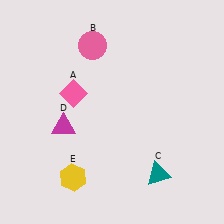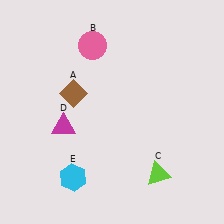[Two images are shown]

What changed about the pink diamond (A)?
In Image 1, A is pink. In Image 2, it changed to brown.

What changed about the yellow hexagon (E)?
In Image 1, E is yellow. In Image 2, it changed to cyan.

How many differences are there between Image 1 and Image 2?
There are 3 differences between the two images.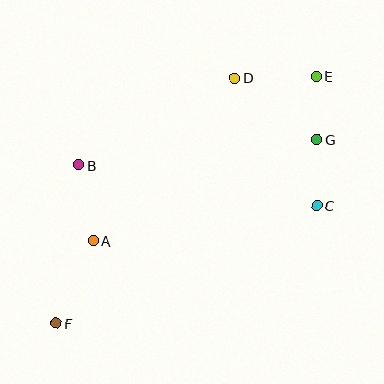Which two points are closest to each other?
Points E and G are closest to each other.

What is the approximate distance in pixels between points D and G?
The distance between D and G is approximately 103 pixels.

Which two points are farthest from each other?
Points E and F are farthest from each other.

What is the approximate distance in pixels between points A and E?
The distance between A and E is approximately 277 pixels.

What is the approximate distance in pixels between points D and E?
The distance between D and E is approximately 82 pixels.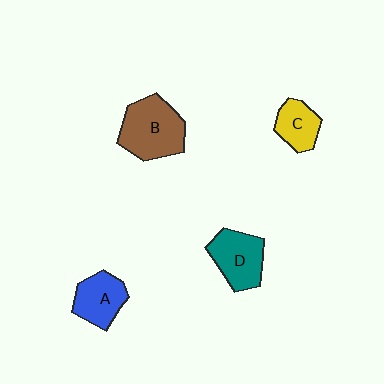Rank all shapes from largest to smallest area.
From largest to smallest: B (brown), D (teal), A (blue), C (yellow).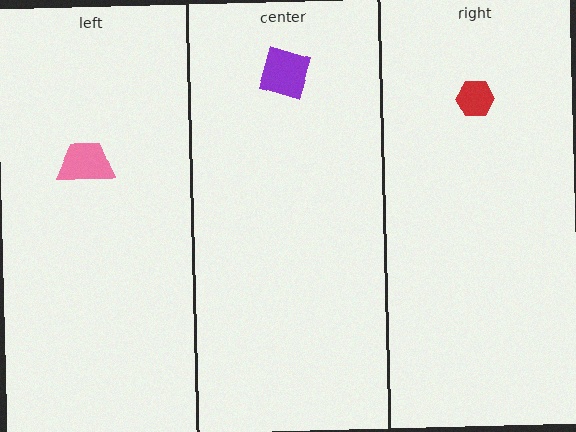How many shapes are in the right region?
1.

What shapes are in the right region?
The red hexagon.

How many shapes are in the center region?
1.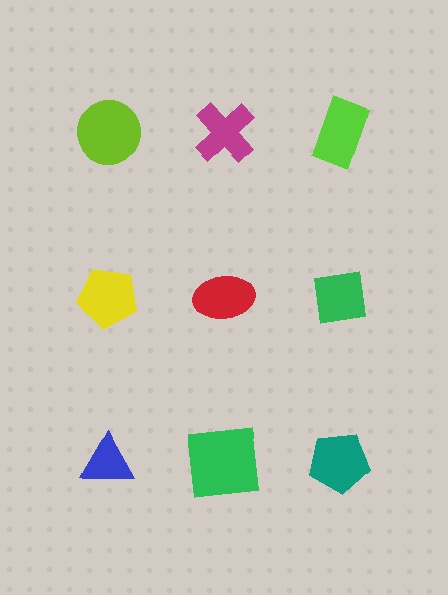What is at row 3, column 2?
A green square.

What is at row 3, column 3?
A teal pentagon.